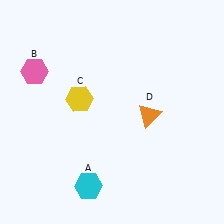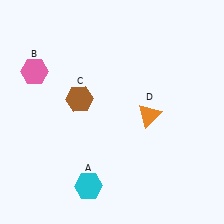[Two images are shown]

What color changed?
The hexagon (C) changed from yellow in Image 1 to brown in Image 2.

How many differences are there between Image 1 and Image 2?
There is 1 difference between the two images.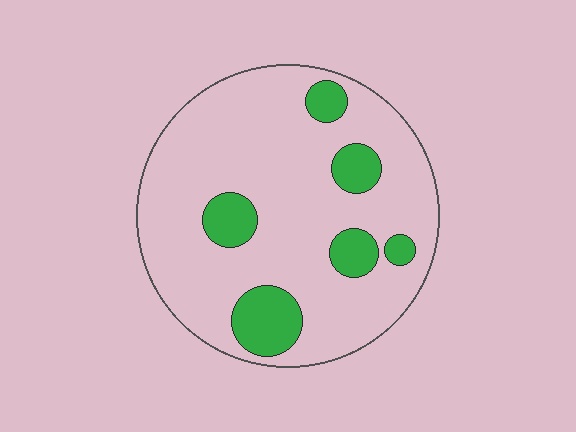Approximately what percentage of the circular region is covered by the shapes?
Approximately 20%.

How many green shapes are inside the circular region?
6.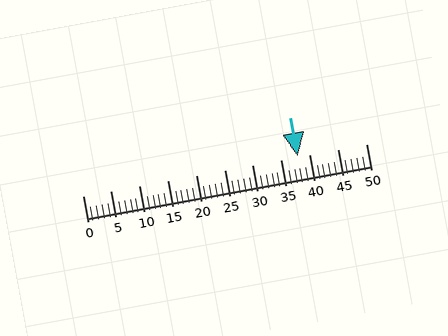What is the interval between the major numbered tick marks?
The major tick marks are spaced 5 units apart.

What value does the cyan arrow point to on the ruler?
The cyan arrow points to approximately 38.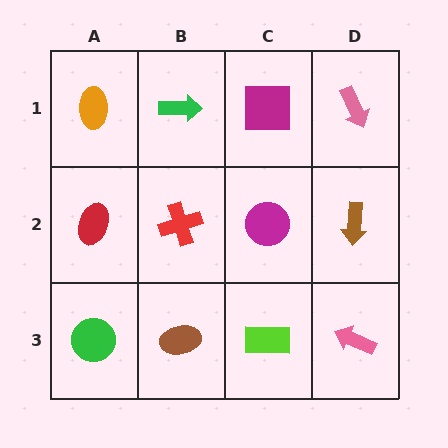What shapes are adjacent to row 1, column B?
A red cross (row 2, column B), an orange ellipse (row 1, column A), a magenta square (row 1, column C).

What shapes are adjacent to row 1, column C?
A magenta circle (row 2, column C), a green arrow (row 1, column B), a pink arrow (row 1, column D).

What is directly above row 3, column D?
A brown arrow.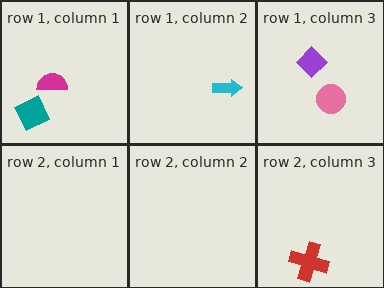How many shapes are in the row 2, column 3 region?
1.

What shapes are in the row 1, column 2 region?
The cyan arrow.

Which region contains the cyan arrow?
The row 1, column 2 region.